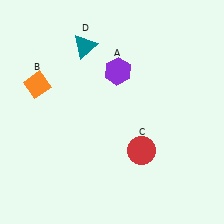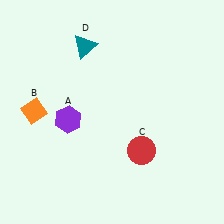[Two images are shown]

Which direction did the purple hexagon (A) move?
The purple hexagon (A) moved left.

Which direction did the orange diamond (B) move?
The orange diamond (B) moved down.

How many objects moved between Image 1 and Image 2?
2 objects moved between the two images.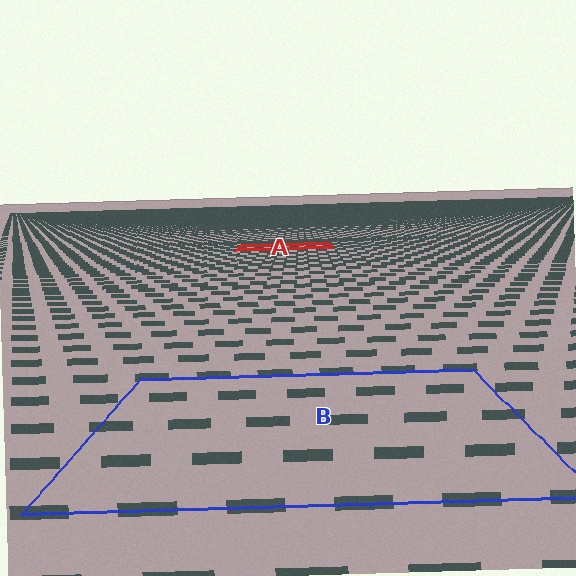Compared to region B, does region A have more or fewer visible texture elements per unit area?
Region A has more texture elements per unit area — they are packed more densely because it is farther away.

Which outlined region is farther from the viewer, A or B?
Region A is farther from the viewer — the texture elements inside it appear smaller and more densely packed.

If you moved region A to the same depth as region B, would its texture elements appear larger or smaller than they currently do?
They would appear larger. At a closer depth, the same texture elements are projected at a bigger on-screen size.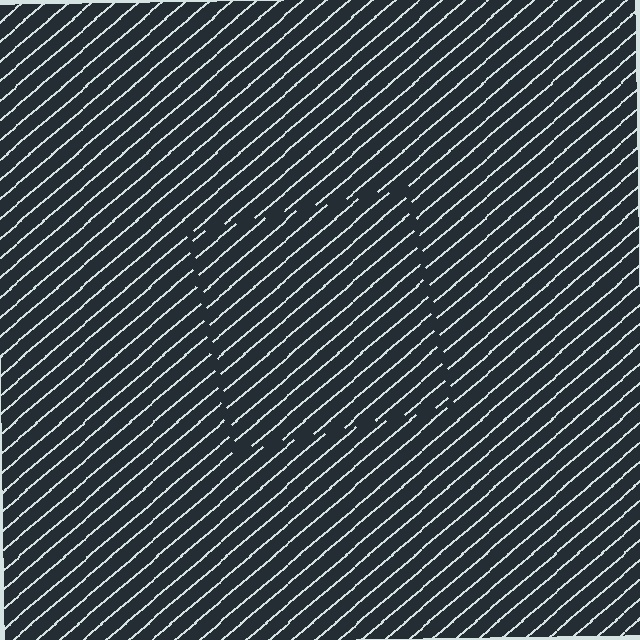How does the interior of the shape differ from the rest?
The interior of the shape contains the same grating, shifted by half a period — the contour is defined by the phase discontinuity where line-ends from the inner and outer gratings abut.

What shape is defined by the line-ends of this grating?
An illusory square. The interior of the shape contains the same grating, shifted by half a period — the contour is defined by the phase discontinuity where line-ends from the inner and outer gratings abut.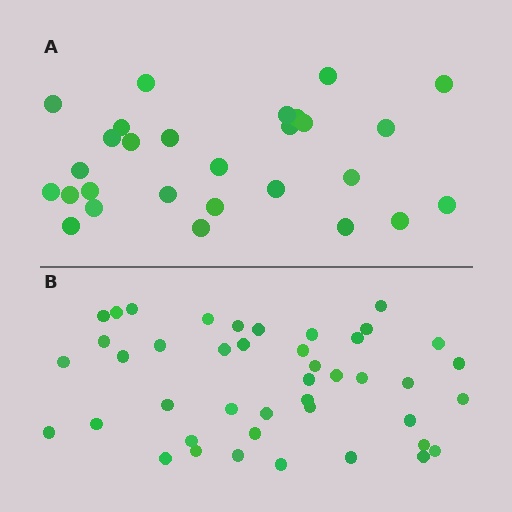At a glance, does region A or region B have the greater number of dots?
Region B (the bottom region) has more dots.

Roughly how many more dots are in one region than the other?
Region B has approximately 15 more dots than region A.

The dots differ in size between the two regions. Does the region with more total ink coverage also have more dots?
No. Region A has more total ink coverage because its dots are larger, but region B actually contains more individual dots. Total area can be misleading — the number of items is what matters here.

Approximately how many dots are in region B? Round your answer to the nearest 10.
About 40 dots. (The exact count is 43, which rounds to 40.)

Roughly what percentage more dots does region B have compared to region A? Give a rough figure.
About 55% more.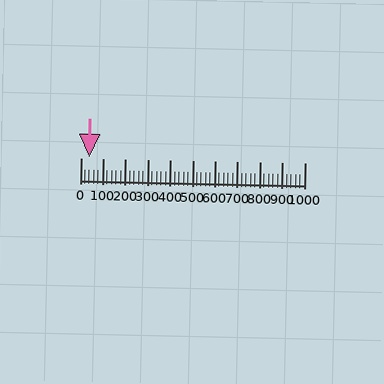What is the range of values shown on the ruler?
The ruler shows values from 0 to 1000.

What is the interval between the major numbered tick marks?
The major tick marks are spaced 100 units apart.